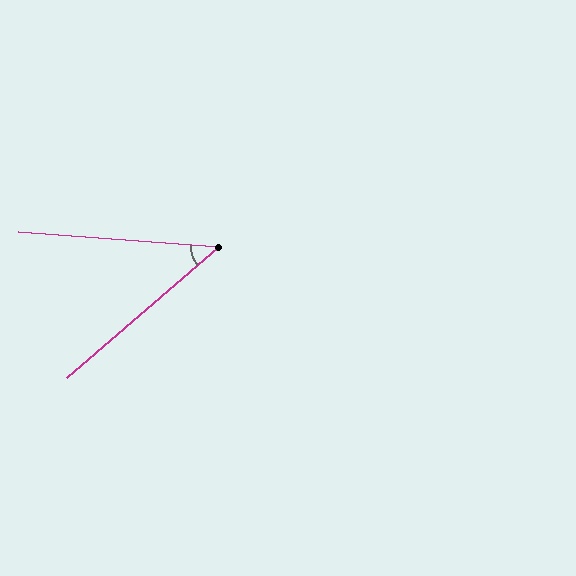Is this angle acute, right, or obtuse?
It is acute.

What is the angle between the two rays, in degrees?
Approximately 45 degrees.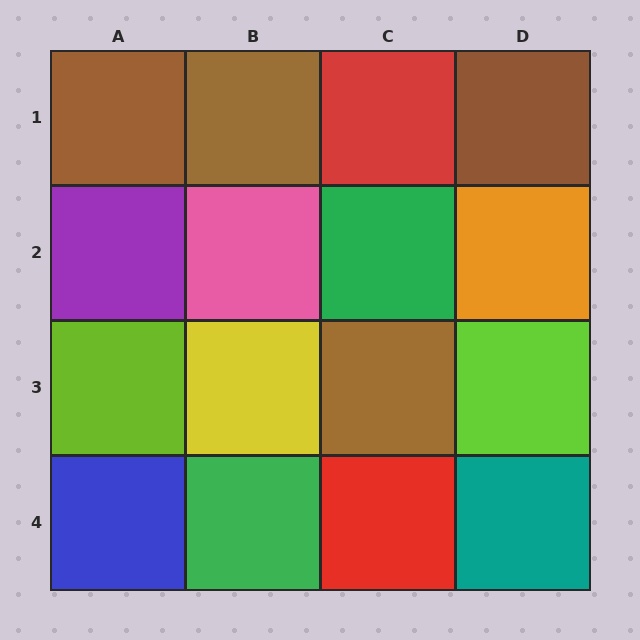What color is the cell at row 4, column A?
Blue.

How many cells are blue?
1 cell is blue.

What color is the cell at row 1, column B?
Brown.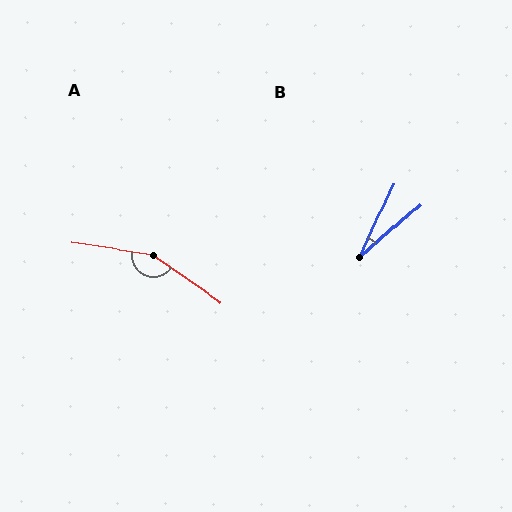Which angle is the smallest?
B, at approximately 24 degrees.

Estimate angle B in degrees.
Approximately 24 degrees.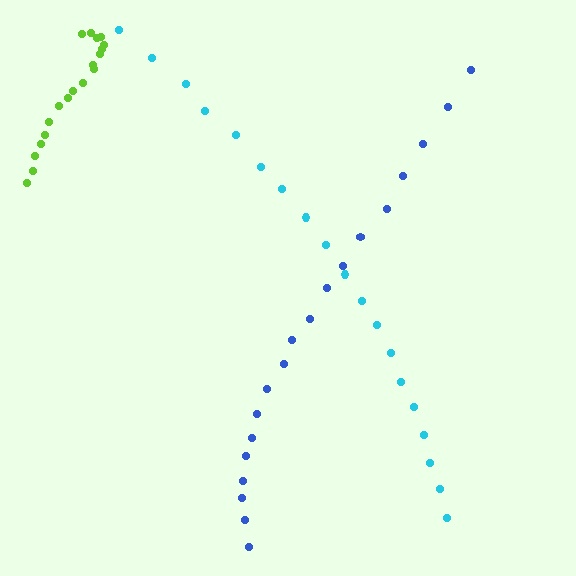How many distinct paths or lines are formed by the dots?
There are 3 distinct paths.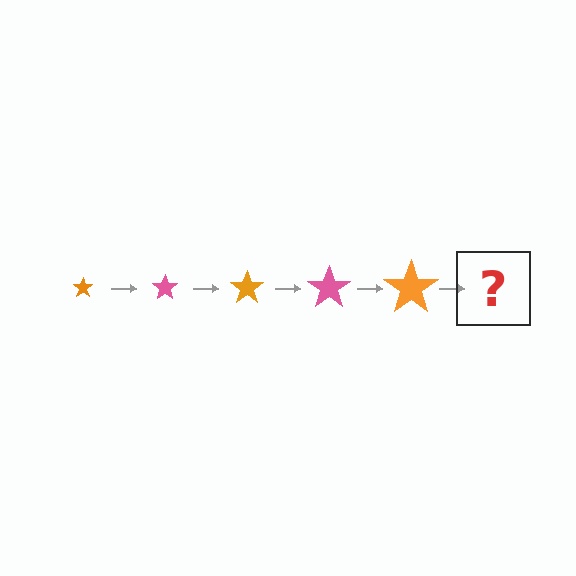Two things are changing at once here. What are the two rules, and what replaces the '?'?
The two rules are that the star grows larger each step and the color cycles through orange and pink. The '?' should be a pink star, larger than the previous one.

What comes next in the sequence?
The next element should be a pink star, larger than the previous one.